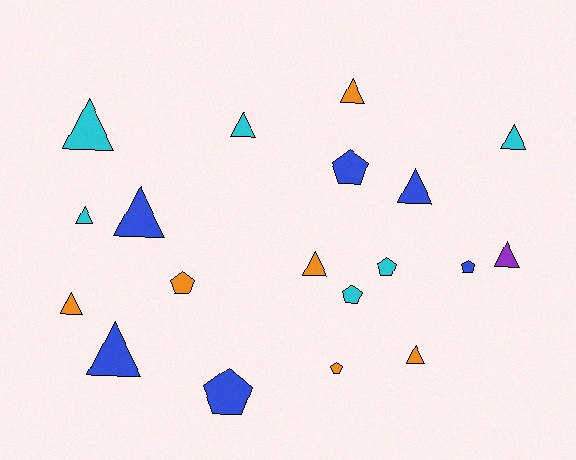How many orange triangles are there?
There are 4 orange triangles.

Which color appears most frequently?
Orange, with 6 objects.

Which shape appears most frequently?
Triangle, with 12 objects.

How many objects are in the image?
There are 19 objects.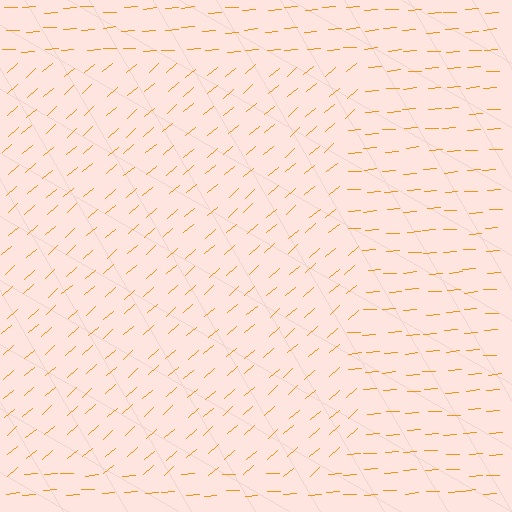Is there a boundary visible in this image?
Yes, there is a texture boundary formed by a change in line orientation.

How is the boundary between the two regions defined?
The boundary is defined purely by a change in line orientation (approximately 37 degrees difference). All lines are the same color and thickness.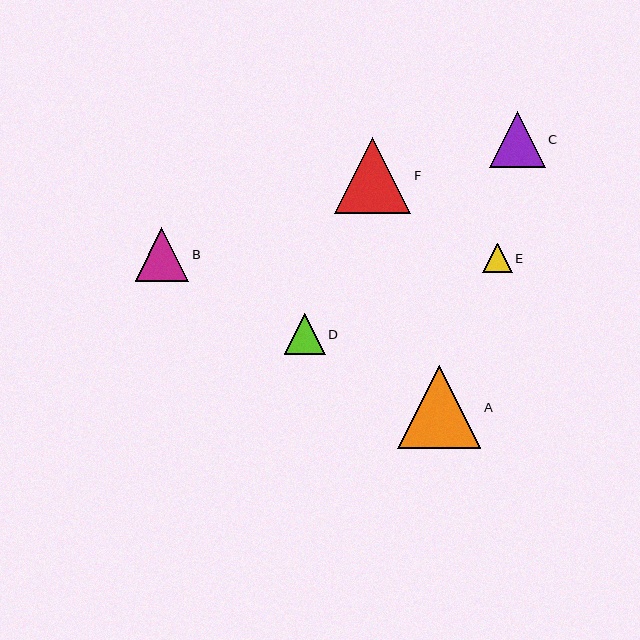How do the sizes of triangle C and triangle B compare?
Triangle C and triangle B are approximately the same size.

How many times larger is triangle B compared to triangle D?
Triangle B is approximately 1.3 times the size of triangle D.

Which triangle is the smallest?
Triangle E is the smallest with a size of approximately 30 pixels.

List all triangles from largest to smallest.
From largest to smallest: A, F, C, B, D, E.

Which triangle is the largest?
Triangle A is the largest with a size of approximately 83 pixels.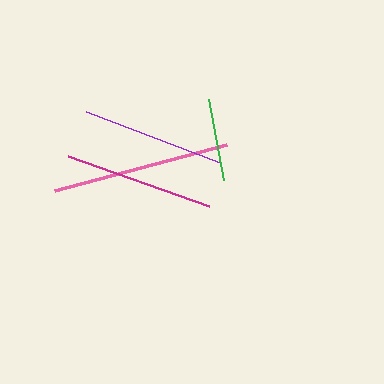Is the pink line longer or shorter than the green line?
The pink line is longer than the green line.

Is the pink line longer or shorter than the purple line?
The pink line is longer than the purple line.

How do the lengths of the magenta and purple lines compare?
The magenta and purple lines are approximately the same length.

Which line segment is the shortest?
The green line is the shortest at approximately 83 pixels.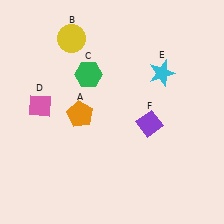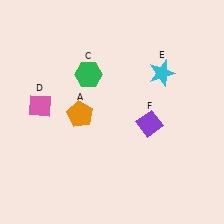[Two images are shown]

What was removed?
The yellow circle (B) was removed in Image 2.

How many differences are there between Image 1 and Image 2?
There is 1 difference between the two images.